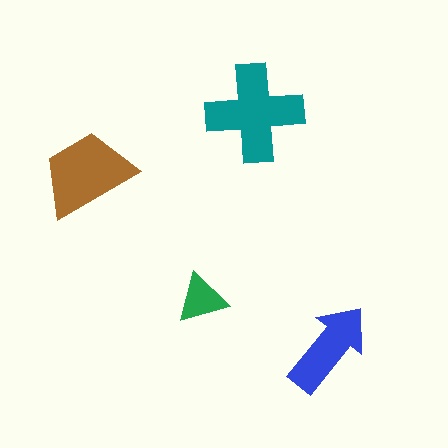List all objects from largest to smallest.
The teal cross, the brown trapezoid, the blue arrow, the green triangle.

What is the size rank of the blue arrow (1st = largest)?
3rd.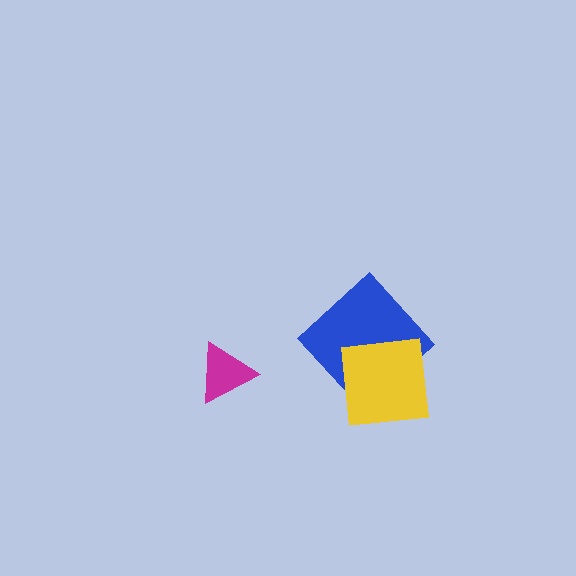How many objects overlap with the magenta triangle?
0 objects overlap with the magenta triangle.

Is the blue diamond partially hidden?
Yes, it is partially covered by another shape.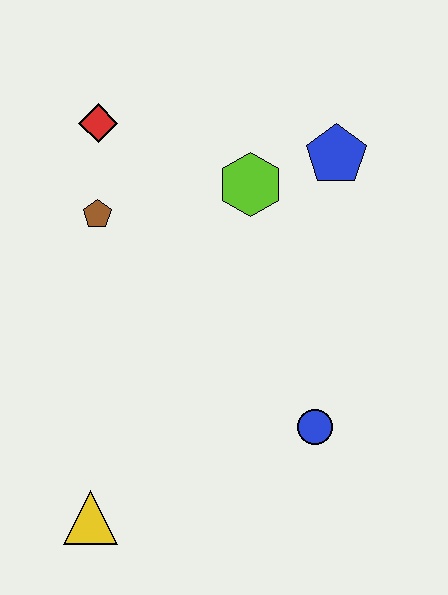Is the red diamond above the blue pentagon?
Yes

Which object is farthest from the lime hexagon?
The yellow triangle is farthest from the lime hexagon.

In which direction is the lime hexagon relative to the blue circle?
The lime hexagon is above the blue circle.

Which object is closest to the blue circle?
The yellow triangle is closest to the blue circle.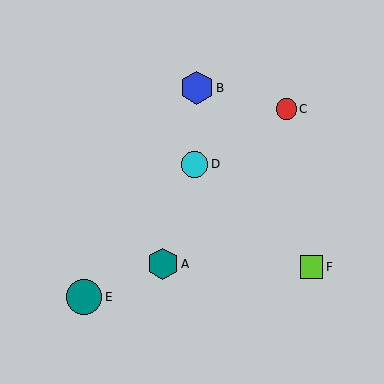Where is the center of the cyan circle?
The center of the cyan circle is at (194, 164).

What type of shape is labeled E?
Shape E is a teal circle.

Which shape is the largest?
The teal circle (labeled E) is the largest.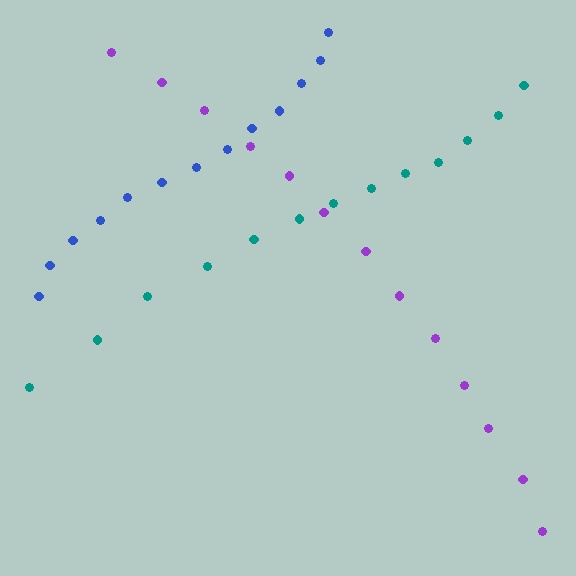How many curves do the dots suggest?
There are 3 distinct paths.